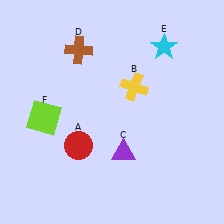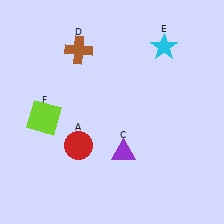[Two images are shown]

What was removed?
The yellow cross (B) was removed in Image 2.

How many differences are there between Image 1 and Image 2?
There is 1 difference between the two images.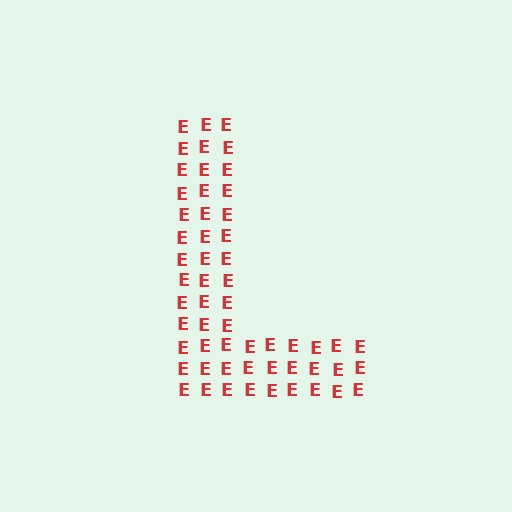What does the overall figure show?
The overall figure shows the letter L.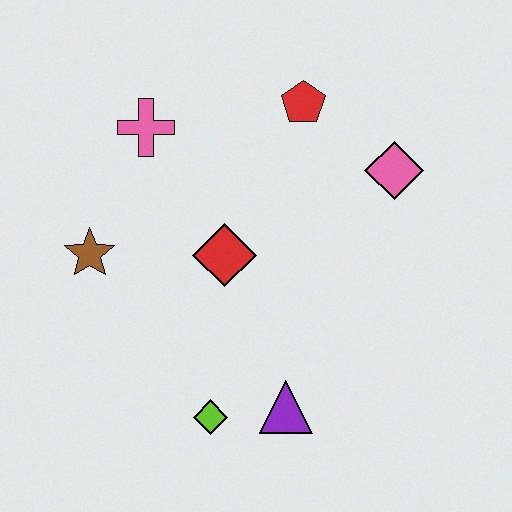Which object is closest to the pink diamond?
The red pentagon is closest to the pink diamond.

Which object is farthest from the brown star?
The pink diamond is farthest from the brown star.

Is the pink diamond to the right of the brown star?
Yes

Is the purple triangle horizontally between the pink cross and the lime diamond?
No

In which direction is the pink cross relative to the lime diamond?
The pink cross is above the lime diamond.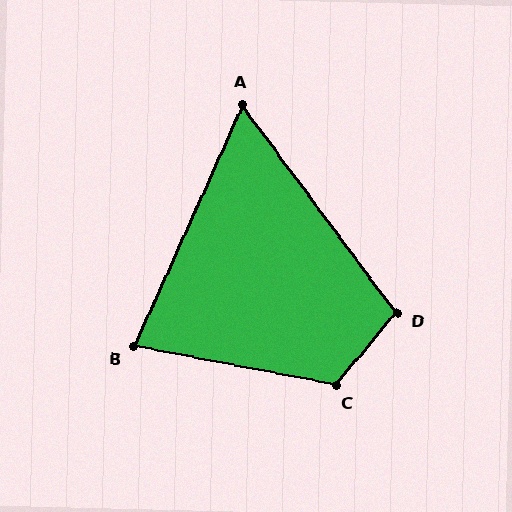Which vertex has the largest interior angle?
C, at approximately 119 degrees.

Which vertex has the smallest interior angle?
A, at approximately 61 degrees.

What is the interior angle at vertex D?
Approximately 103 degrees (obtuse).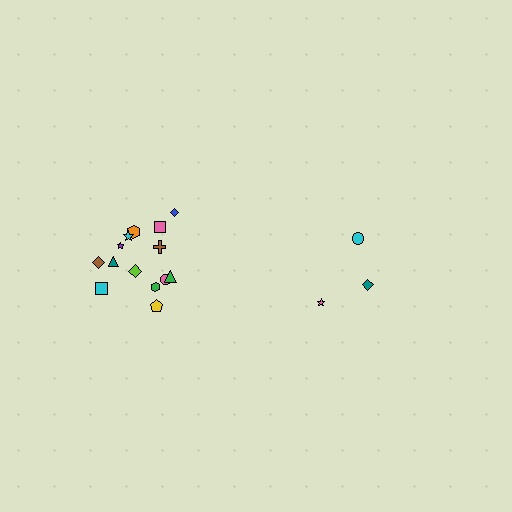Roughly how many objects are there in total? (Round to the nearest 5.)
Roughly 20 objects in total.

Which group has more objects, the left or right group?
The left group.